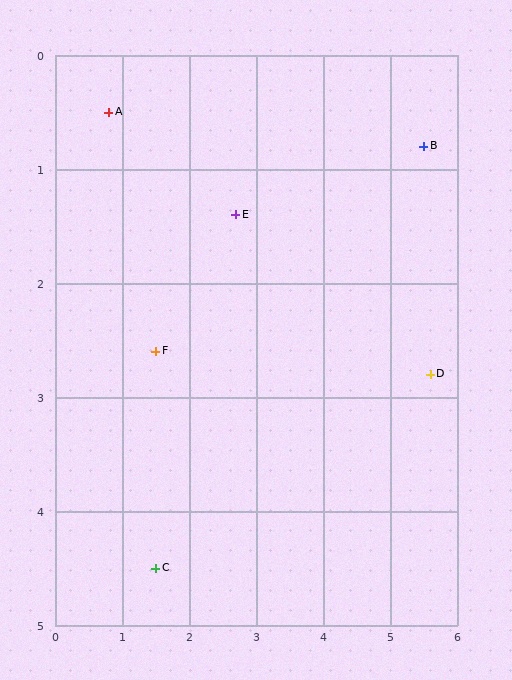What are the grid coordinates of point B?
Point B is at approximately (5.5, 0.8).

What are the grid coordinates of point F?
Point F is at approximately (1.5, 2.6).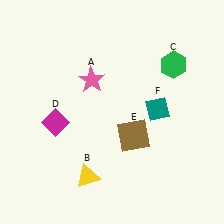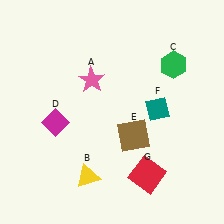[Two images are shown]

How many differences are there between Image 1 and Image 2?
There is 1 difference between the two images.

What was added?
A red square (G) was added in Image 2.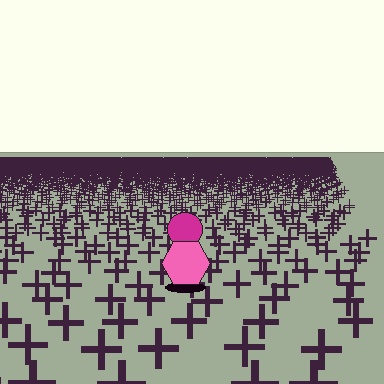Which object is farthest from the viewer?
The magenta circle is farthest from the viewer. It appears smaller and the ground texture around it is denser.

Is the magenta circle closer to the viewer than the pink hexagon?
No. The pink hexagon is closer — you can tell from the texture gradient: the ground texture is coarser near it.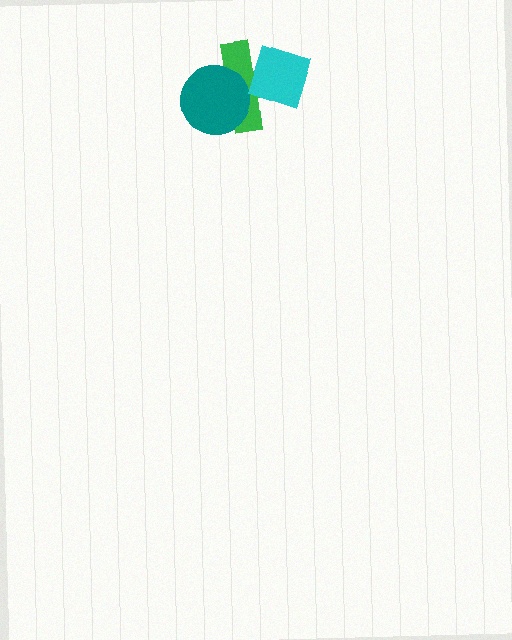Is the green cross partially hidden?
Yes, it is partially covered by another shape.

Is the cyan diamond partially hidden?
No, no other shape covers it.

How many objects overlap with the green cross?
2 objects overlap with the green cross.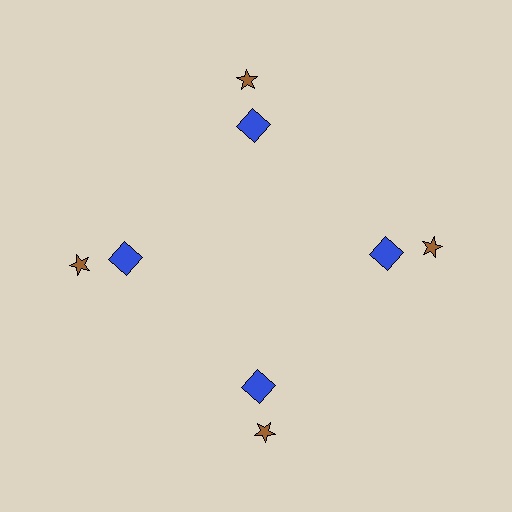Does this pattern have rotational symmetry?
Yes, this pattern has 4-fold rotational symmetry. It looks the same after rotating 90 degrees around the center.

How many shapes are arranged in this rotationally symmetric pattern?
There are 8 shapes, arranged in 4 groups of 2.